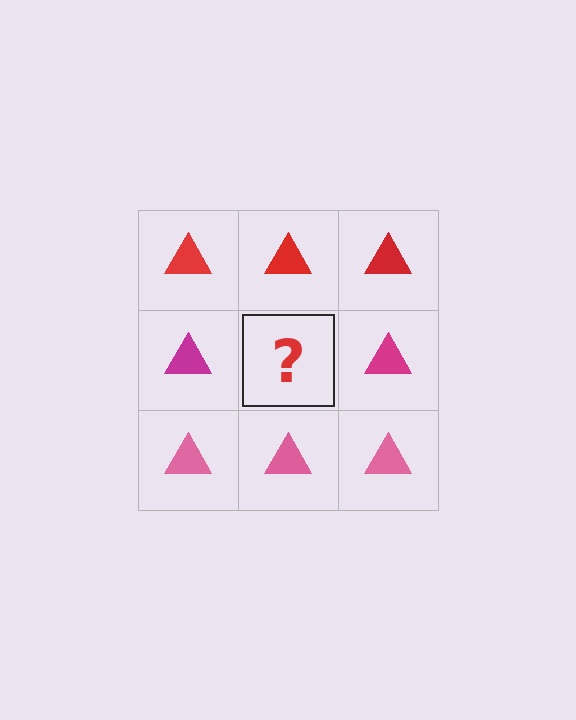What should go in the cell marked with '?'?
The missing cell should contain a magenta triangle.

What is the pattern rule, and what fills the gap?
The rule is that each row has a consistent color. The gap should be filled with a magenta triangle.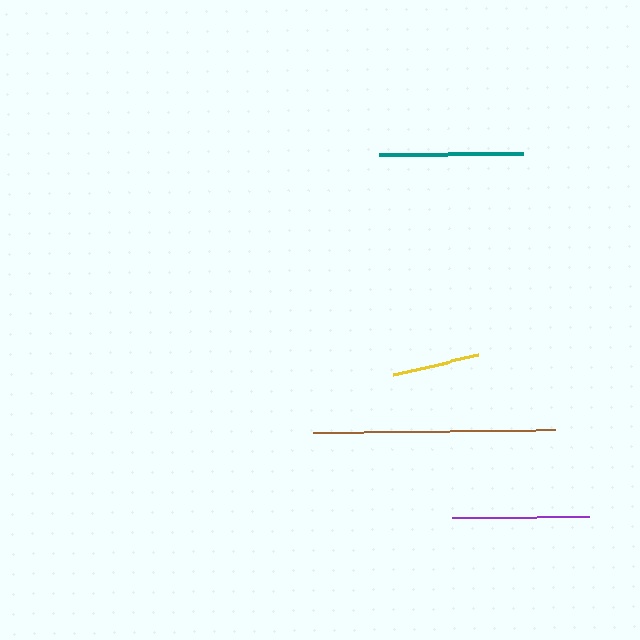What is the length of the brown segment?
The brown segment is approximately 242 pixels long.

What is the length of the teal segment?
The teal segment is approximately 144 pixels long.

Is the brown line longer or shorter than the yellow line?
The brown line is longer than the yellow line.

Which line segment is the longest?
The brown line is the longest at approximately 242 pixels.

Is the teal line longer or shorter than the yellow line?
The teal line is longer than the yellow line.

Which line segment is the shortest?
The yellow line is the shortest at approximately 87 pixels.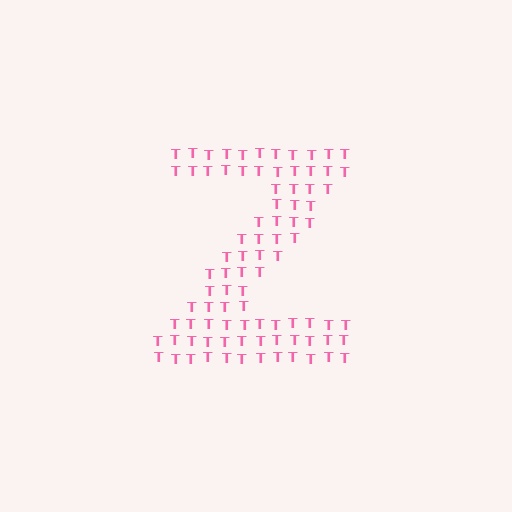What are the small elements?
The small elements are letter T's.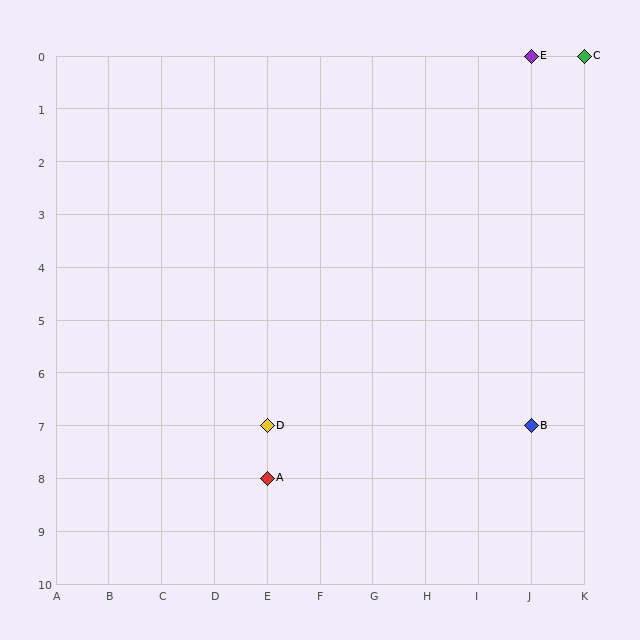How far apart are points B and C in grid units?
Points B and C are 1 column and 7 rows apart (about 7.1 grid units diagonally).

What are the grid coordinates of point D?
Point D is at grid coordinates (E, 7).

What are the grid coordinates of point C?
Point C is at grid coordinates (K, 0).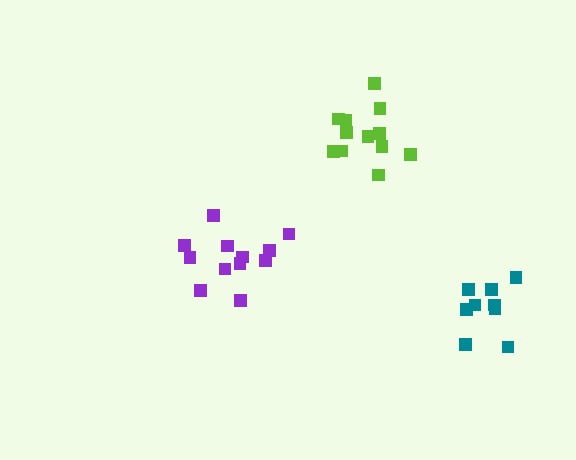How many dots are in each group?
Group 1: 12 dots, Group 2: 12 dots, Group 3: 9 dots (33 total).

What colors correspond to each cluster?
The clusters are colored: lime, purple, teal.